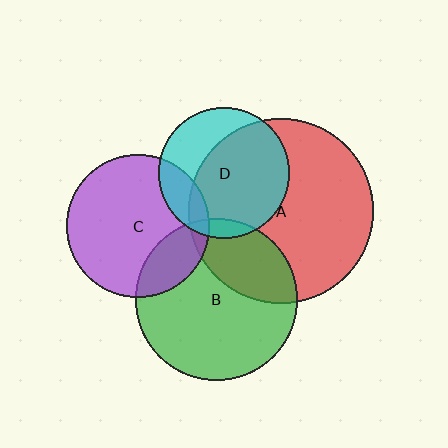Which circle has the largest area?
Circle A (red).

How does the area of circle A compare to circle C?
Approximately 1.7 times.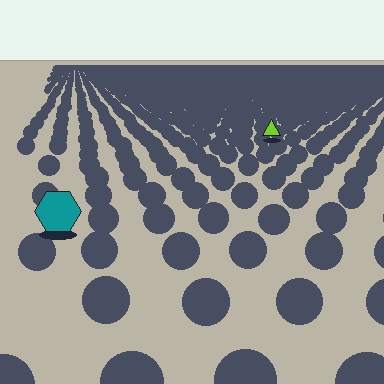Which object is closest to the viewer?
The teal hexagon is closest. The texture marks near it are larger and more spread out.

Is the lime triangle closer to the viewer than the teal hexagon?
No. The teal hexagon is closer — you can tell from the texture gradient: the ground texture is coarser near it.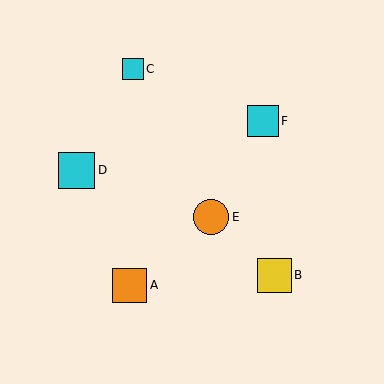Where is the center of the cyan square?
The center of the cyan square is at (77, 170).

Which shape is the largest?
The cyan square (labeled D) is the largest.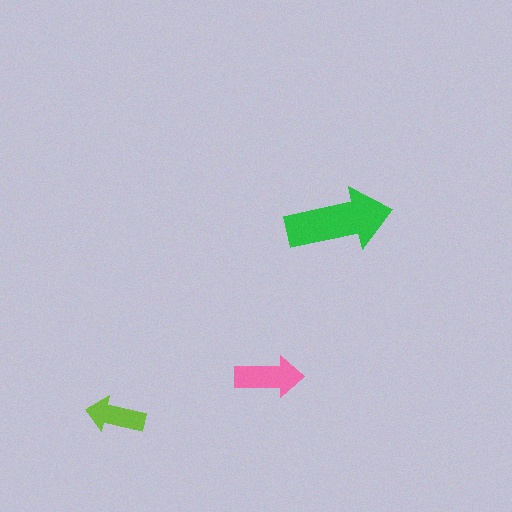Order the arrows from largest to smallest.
the green one, the pink one, the lime one.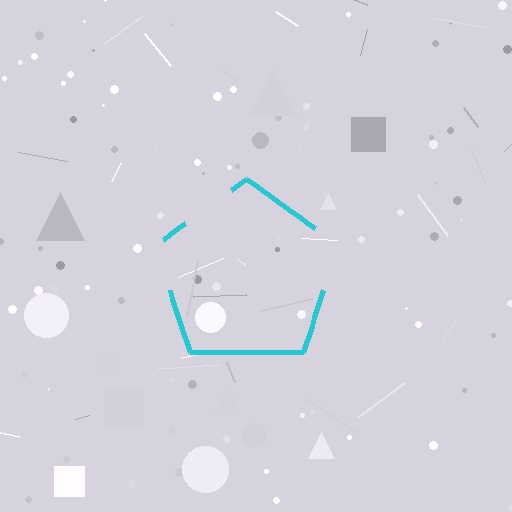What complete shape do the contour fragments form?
The contour fragments form a pentagon.